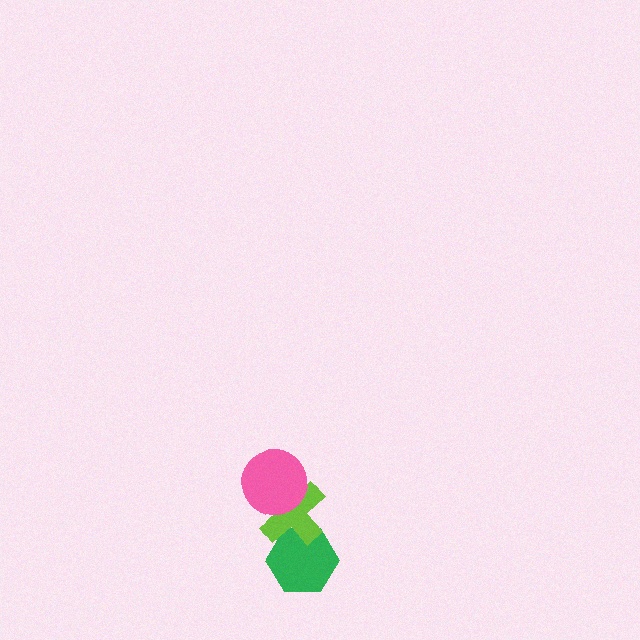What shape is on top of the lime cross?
The pink circle is on top of the lime cross.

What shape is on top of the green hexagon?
The lime cross is on top of the green hexagon.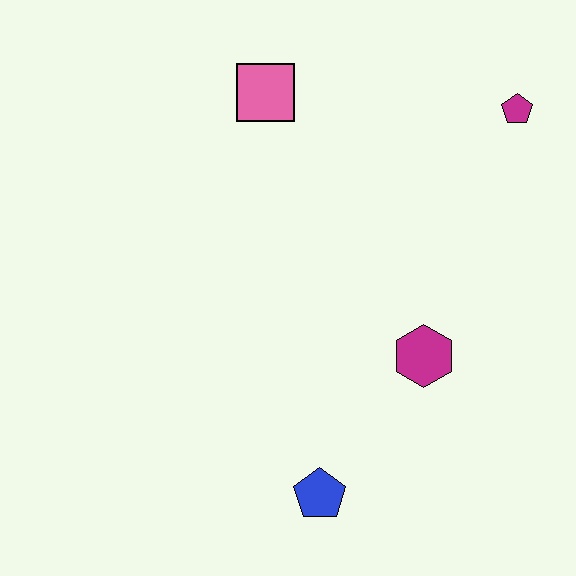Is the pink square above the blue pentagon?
Yes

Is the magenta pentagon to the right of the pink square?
Yes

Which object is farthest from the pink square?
The blue pentagon is farthest from the pink square.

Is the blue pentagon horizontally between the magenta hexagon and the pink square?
Yes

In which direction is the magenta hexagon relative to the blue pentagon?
The magenta hexagon is above the blue pentagon.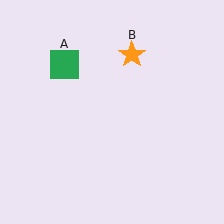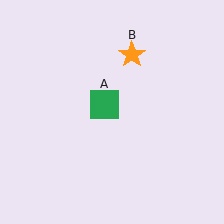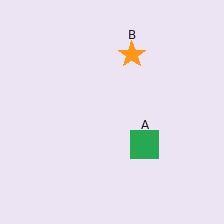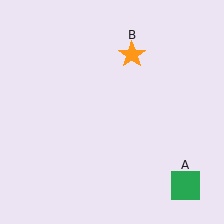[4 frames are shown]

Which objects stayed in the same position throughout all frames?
Orange star (object B) remained stationary.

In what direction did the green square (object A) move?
The green square (object A) moved down and to the right.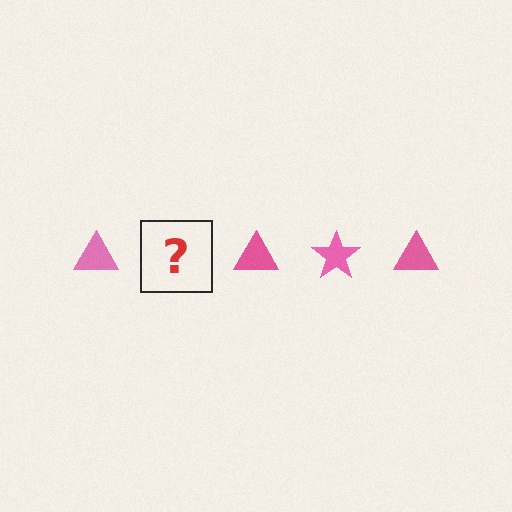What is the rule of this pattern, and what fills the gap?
The rule is that the pattern cycles through triangle, star shapes in pink. The gap should be filled with a pink star.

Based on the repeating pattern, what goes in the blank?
The blank should be a pink star.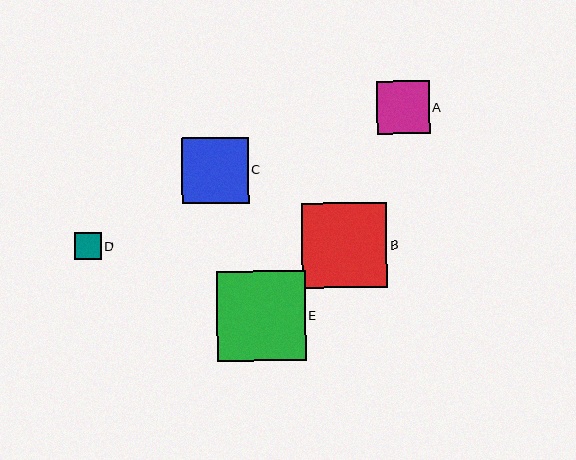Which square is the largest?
Square E is the largest with a size of approximately 89 pixels.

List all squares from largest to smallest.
From largest to smallest: E, B, C, A, D.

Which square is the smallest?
Square D is the smallest with a size of approximately 27 pixels.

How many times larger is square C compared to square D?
Square C is approximately 2.5 times the size of square D.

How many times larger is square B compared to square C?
Square B is approximately 1.3 times the size of square C.